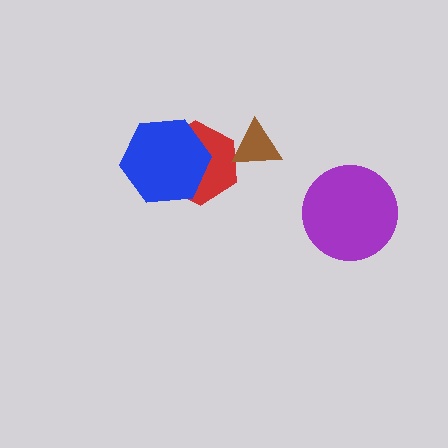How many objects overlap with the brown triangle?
1 object overlaps with the brown triangle.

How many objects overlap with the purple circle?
0 objects overlap with the purple circle.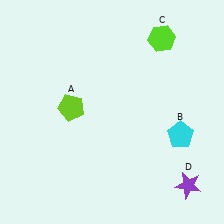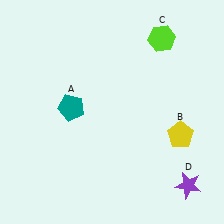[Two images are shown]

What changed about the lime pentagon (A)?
In Image 1, A is lime. In Image 2, it changed to teal.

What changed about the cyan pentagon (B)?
In Image 1, B is cyan. In Image 2, it changed to yellow.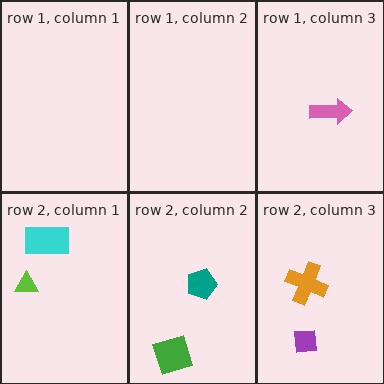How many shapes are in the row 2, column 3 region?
2.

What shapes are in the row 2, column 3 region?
The purple square, the orange cross.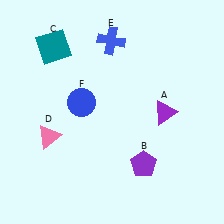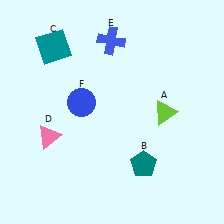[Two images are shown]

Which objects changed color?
A changed from purple to lime. B changed from purple to teal.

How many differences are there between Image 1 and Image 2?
There are 2 differences between the two images.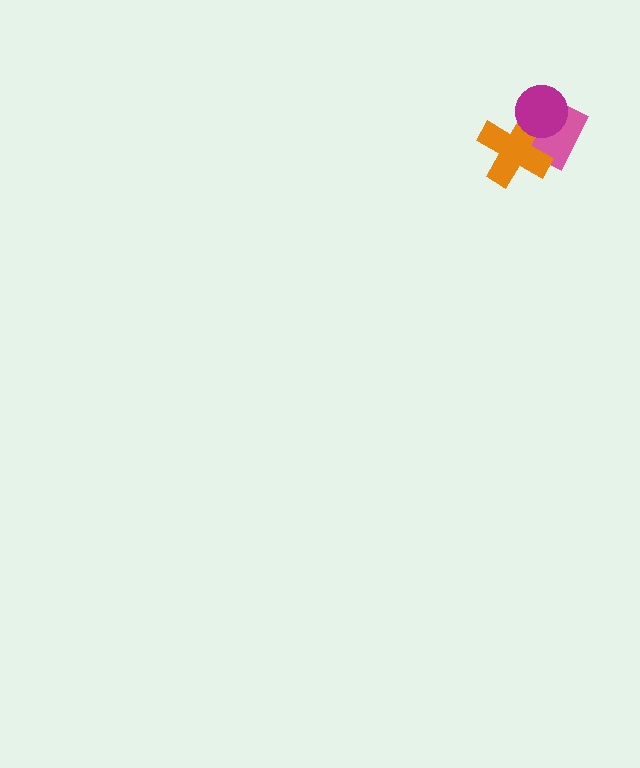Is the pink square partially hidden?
Yes, it is partially covered by another shape.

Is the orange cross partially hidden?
Yes, it is partially covered by another shape.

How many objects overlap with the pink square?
2 objects overlap with the pink square.